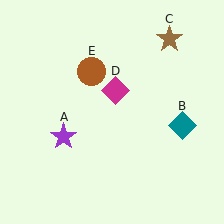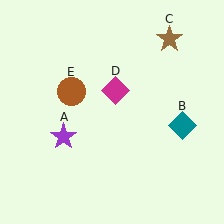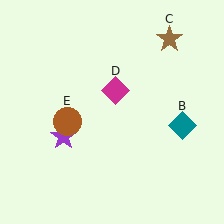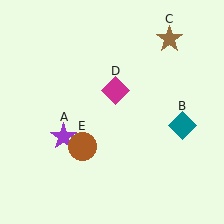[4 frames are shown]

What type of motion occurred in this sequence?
The brown circle (object E) rotated counterclockwise around the center of the scene.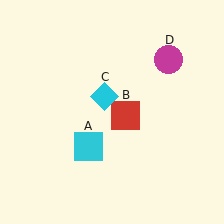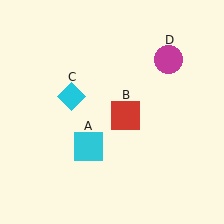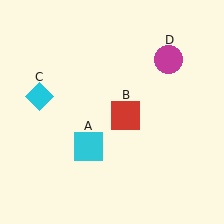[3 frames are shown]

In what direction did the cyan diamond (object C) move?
The cyan diamond (object C) moved left.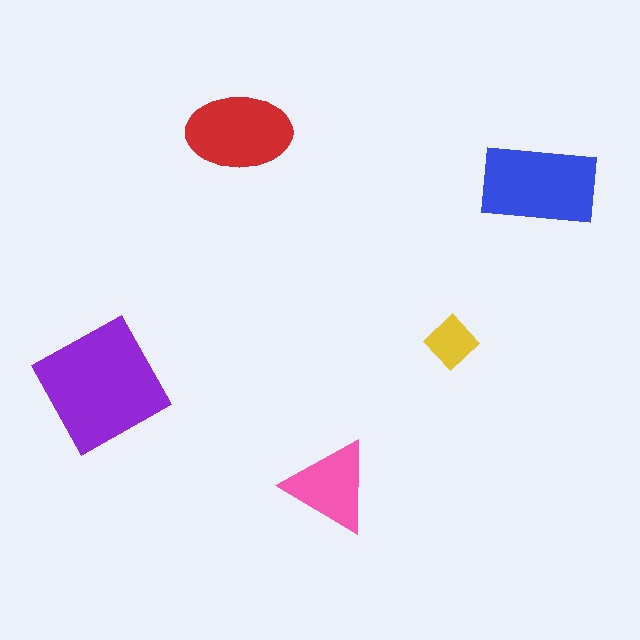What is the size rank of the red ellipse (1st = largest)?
3rd.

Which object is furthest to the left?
The purple square is leftmost.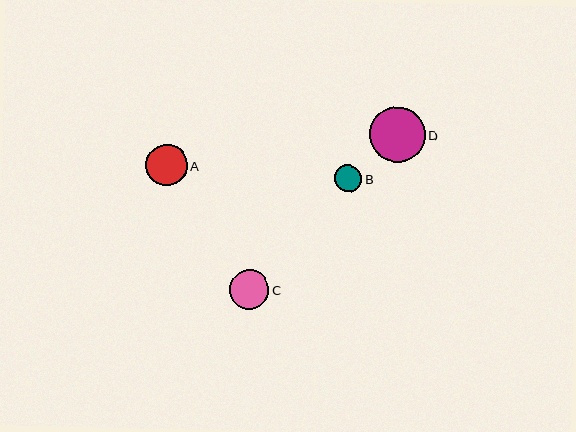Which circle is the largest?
Circle D is the largest with a size of approximately 55 pixels.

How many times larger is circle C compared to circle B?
Circle C is approximately 1.5 times the size of circle B.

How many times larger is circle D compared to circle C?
Circle D is approximately 1.4 times the size of circle C.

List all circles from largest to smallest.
From largest to smallest: D, A, C, B.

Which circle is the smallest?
Circle B is the smallest with a size of approximately 27 pixels.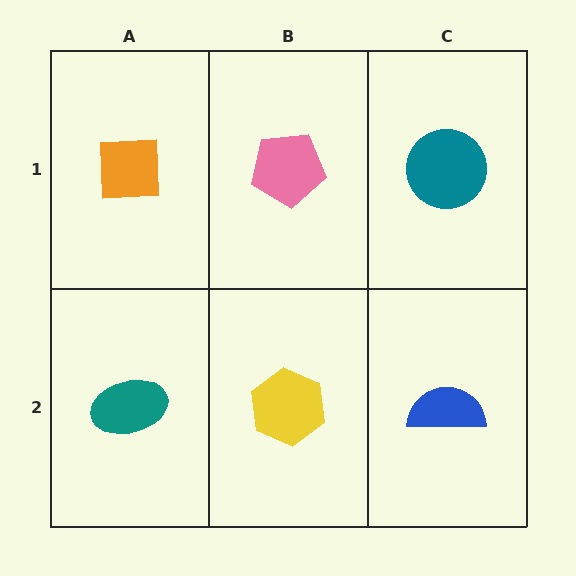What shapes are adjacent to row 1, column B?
A yellow hexagon (row 2, column B), an orange square (row 1, column A), a teal circle (row 1, column C).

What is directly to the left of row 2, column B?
A teal ellipse.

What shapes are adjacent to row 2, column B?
A pink pentagon (row 1, column B), a teal ellipse (row 2, column A), a blue semicircle (row 2, column C).